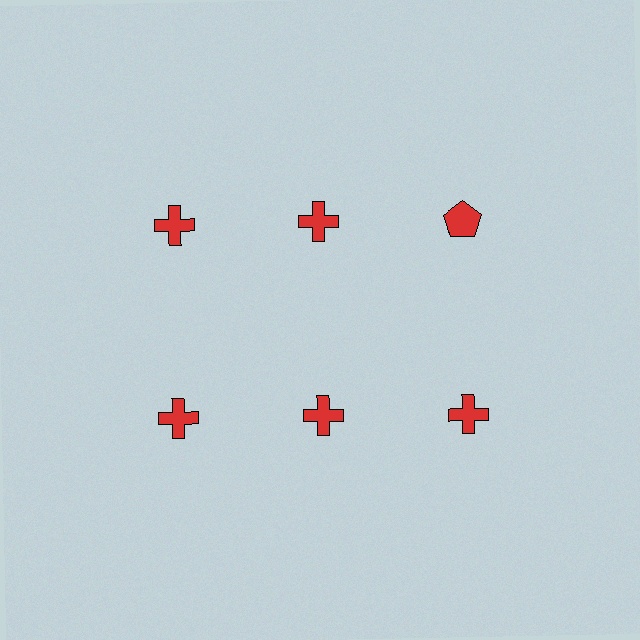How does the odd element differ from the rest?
It has a different shape: pentagon instead of cross.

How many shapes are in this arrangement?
There are 6 shapes arranged in a grid pattern.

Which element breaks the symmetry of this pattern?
The red pentagon in the top row, center column breaks the symmetry. All other shapes are red crosses.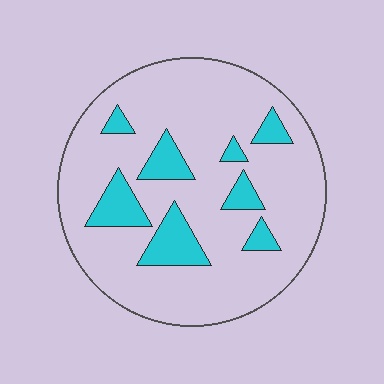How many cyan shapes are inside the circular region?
8.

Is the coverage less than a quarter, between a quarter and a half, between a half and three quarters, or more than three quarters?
Less than a quarter.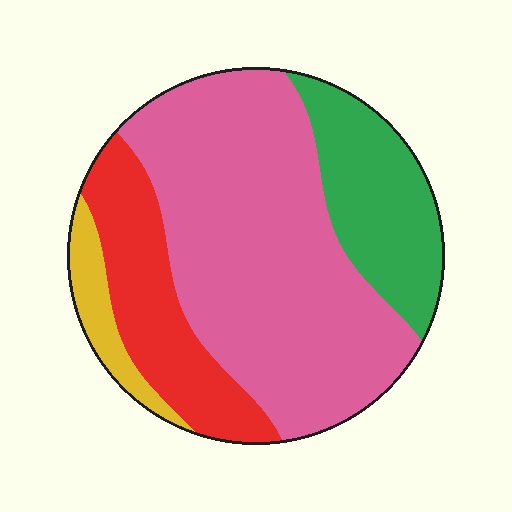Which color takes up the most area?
Pink, at roughly 55%.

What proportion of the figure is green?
Green covers around 20% of the figure.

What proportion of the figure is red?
Red takes up about one fifth (1/5) of the figure.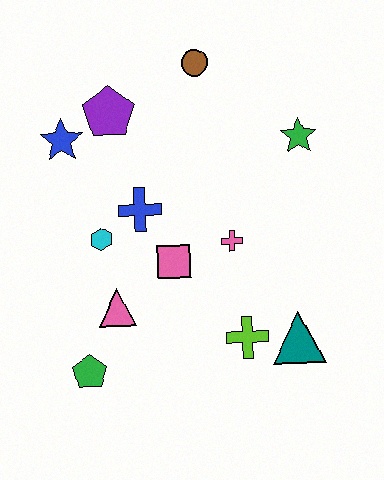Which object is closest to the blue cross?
The cyan hexagon is closest to the blue cross.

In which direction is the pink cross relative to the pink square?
The pink cross is to the right of the pink square.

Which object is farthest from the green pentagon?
The brown circle is farthest from the green pentagon.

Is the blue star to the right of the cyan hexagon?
No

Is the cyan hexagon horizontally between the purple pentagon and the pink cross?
No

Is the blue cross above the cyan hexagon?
Yes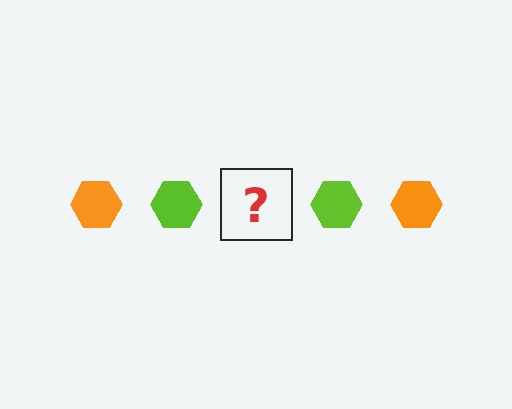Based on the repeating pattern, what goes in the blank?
The blank should be an orange hexagon.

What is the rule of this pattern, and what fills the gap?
The rule is that the pattern cycles through orange, lime hexagons. The gap should be filled with an orange hexagon.